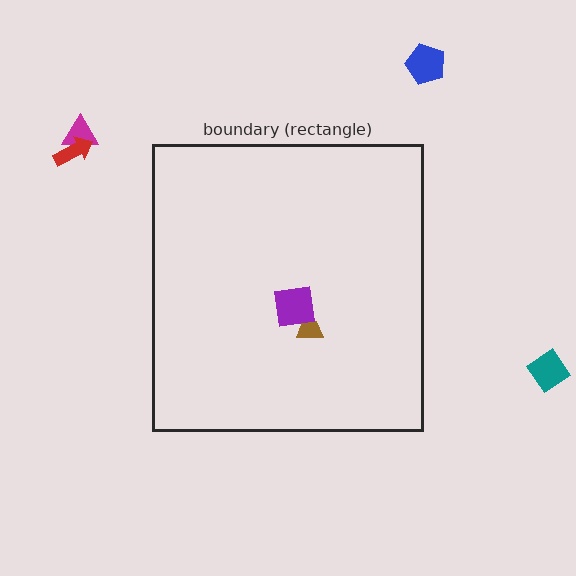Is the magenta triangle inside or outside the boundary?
Outside.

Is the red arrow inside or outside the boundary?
Outside.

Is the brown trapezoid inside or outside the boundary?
Inside.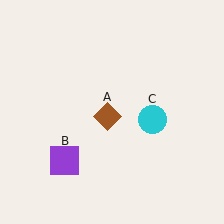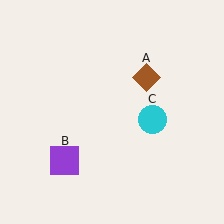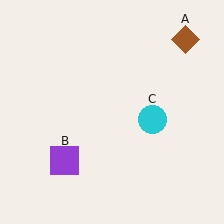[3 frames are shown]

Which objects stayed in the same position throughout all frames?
Purple square (object B) and cyan circle (object C) remained stationary.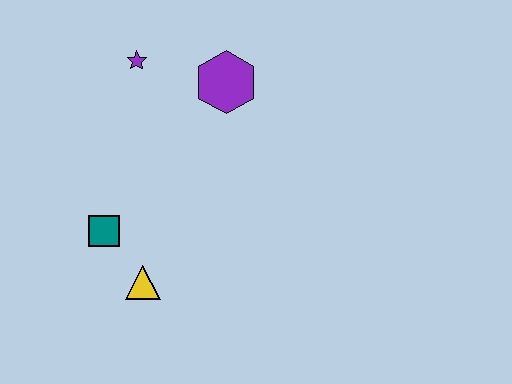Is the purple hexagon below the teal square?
No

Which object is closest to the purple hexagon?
The purple star is closest to the purple hexagon.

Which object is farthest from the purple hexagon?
The yellow triangle is farthest from the purple hexagon.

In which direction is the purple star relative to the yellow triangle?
The purple star is above the yellow triangle.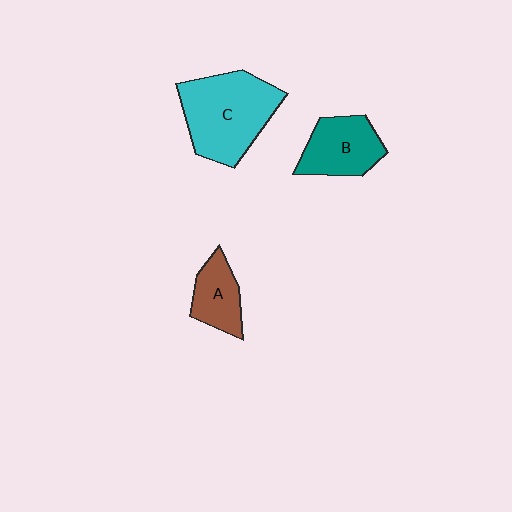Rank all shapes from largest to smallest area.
From largest to smallest: C (cyan), B (teal), A (brown).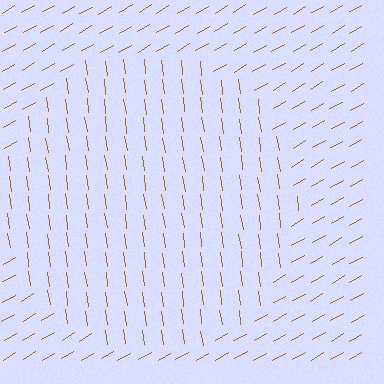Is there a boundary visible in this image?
Yes, there is a texture boundary formed by a change in line orientation.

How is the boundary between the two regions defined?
The boundary is defined purely by a change in line orientation (approximately 68 degrees difference). All lines are the same color and thickness.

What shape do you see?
I see a circle.